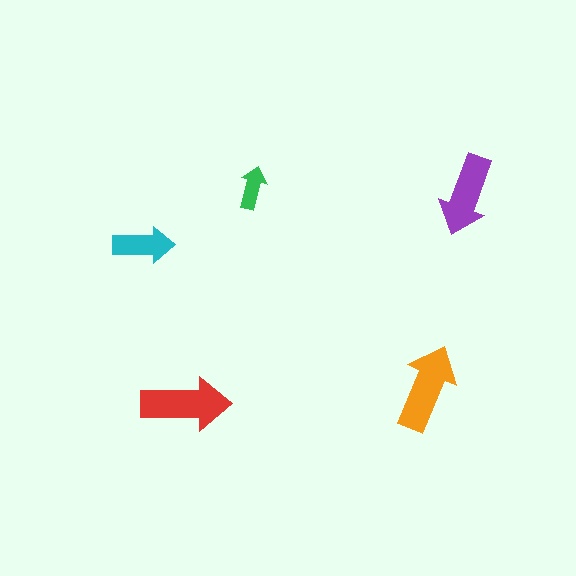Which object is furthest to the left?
The cyan arrow is leftmost.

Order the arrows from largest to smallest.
the red one, the orange one, the purple one, the cyan one, the green one.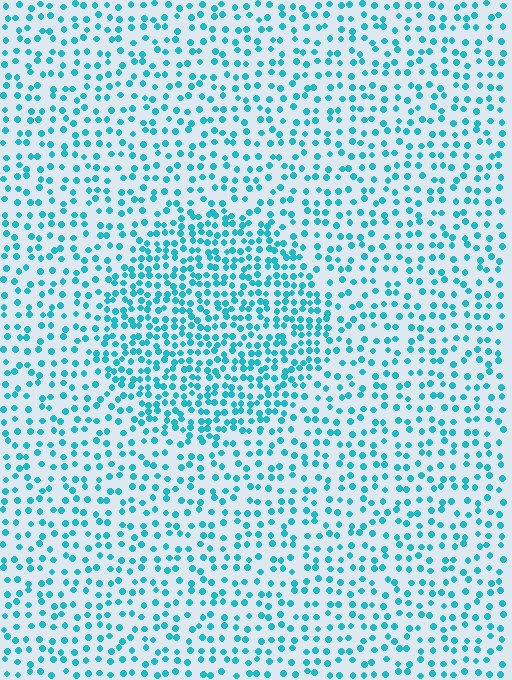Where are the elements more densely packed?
The elements are more densely packed inside the circle boundary.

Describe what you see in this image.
The image contains small cyan elements arranged at two different densities. A circle-shaped region is visible where the elements are more densely packed than the surrounding area.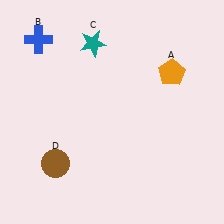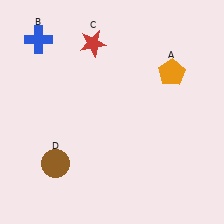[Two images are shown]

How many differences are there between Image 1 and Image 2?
There is 1 difference between the two images.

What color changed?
The star (C) changed from teal in Image 1 to red in Image 2.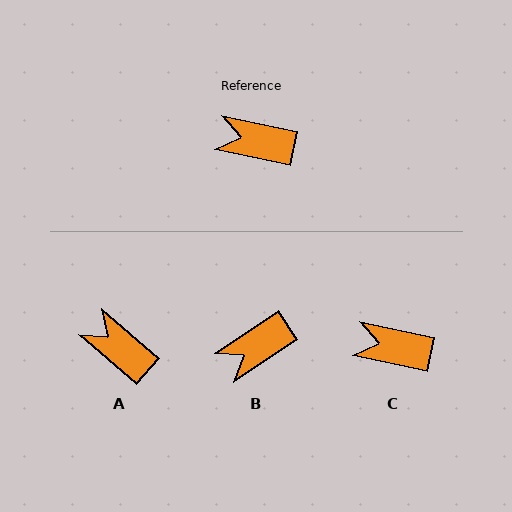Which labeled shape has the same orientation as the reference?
C.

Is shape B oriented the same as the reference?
No, it is off by about 45 degrees.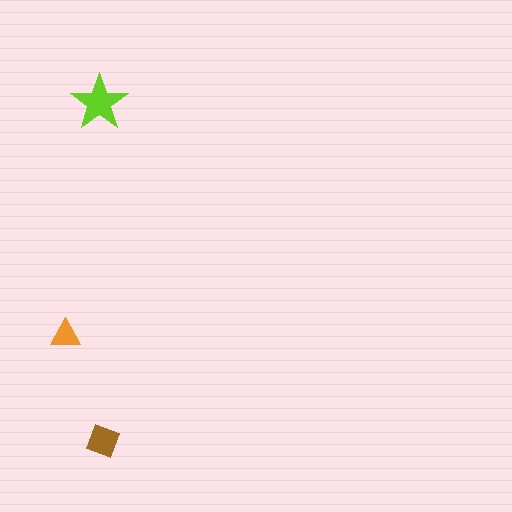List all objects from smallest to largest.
The orange triangle, the brown diamond, the lime star.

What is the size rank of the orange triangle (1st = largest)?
3rd.